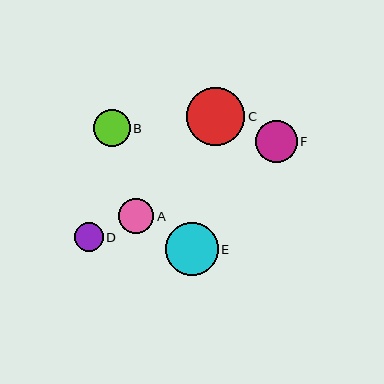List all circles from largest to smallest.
From largest to smallest: C, E, F, B, A, D.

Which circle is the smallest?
Circle D is the smallest with a size of approximately 29 pixels.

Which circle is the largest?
Circle C is the largest with a size of approximately 58 pixels.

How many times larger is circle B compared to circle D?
Circle B is approximately 1.3 times the size of circle D.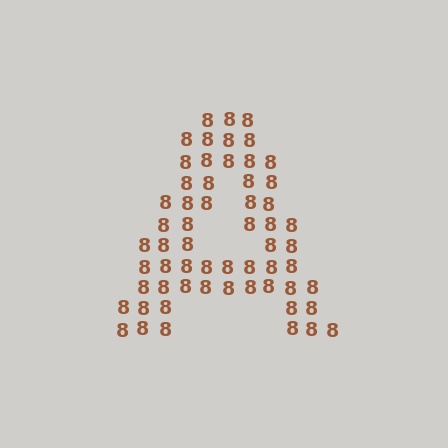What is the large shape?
The large shape is the letter A.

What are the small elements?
The small elements are digit 8's.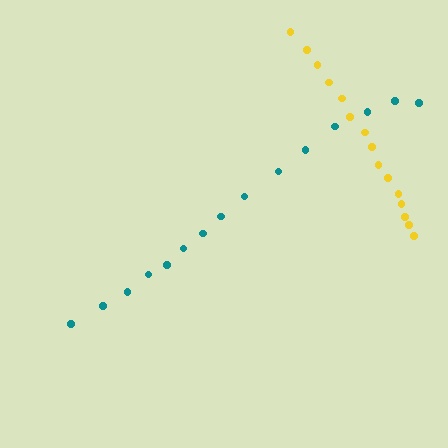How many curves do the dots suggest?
There are 2 distinct paths.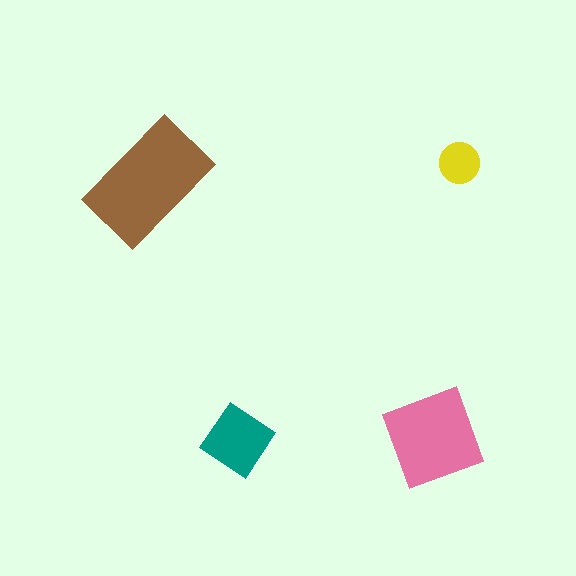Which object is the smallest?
The yellow circle.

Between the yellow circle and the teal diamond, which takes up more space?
The teal diamond.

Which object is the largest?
The brown rectangle.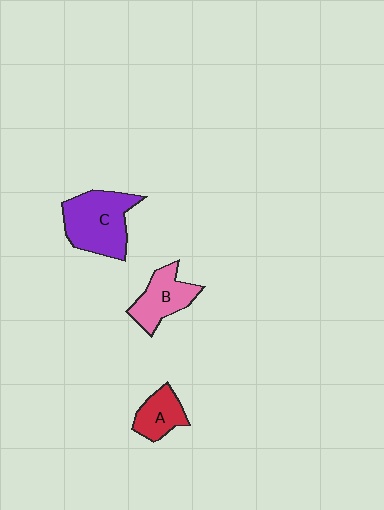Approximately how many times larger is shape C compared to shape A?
Approximately 2.0 times.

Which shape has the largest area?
Shape C (purple).